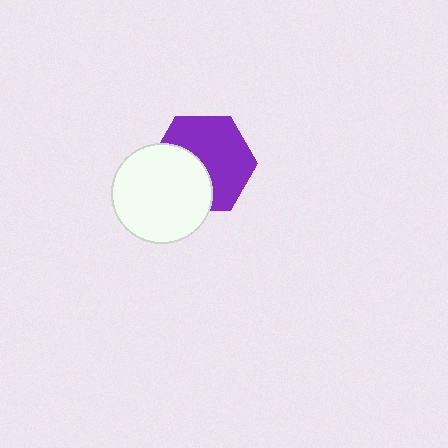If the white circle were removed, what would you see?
You would see the complete purple hexagon.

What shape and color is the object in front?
The object in front is a white circle.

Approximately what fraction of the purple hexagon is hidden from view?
Roughly 39% of the purple hexagon is hidden behind the white circle.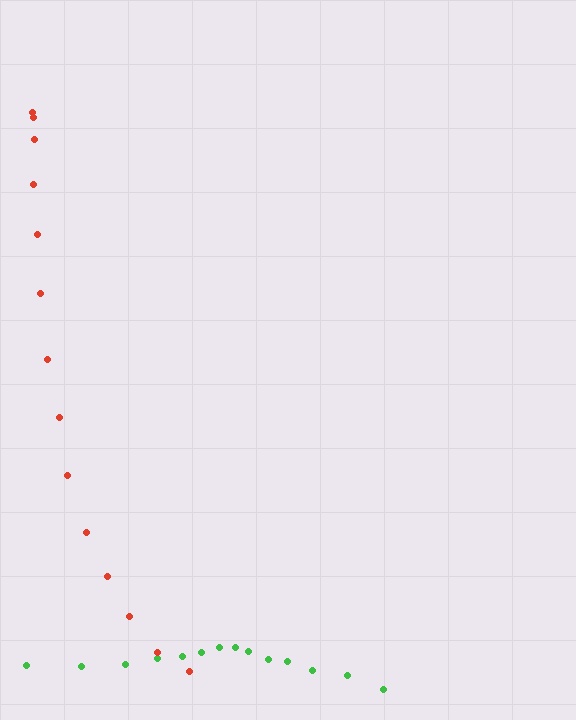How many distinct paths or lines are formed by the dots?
There are 2 distinct paths.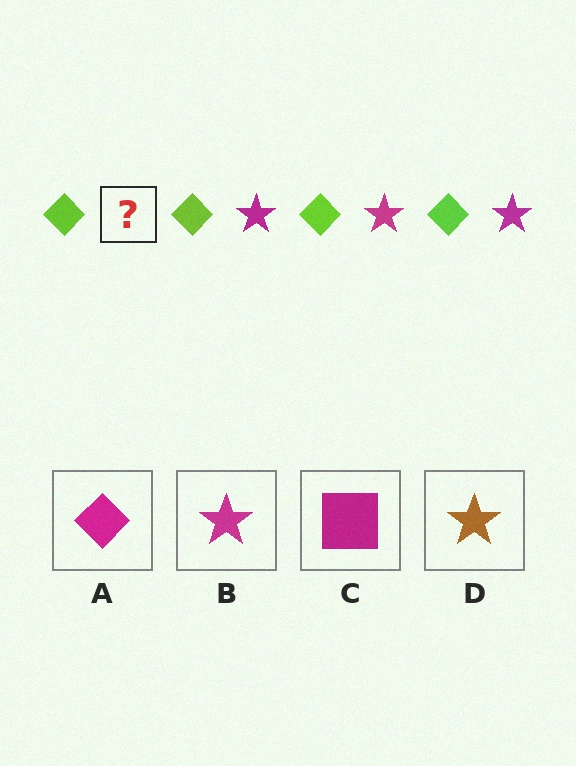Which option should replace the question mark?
Option B.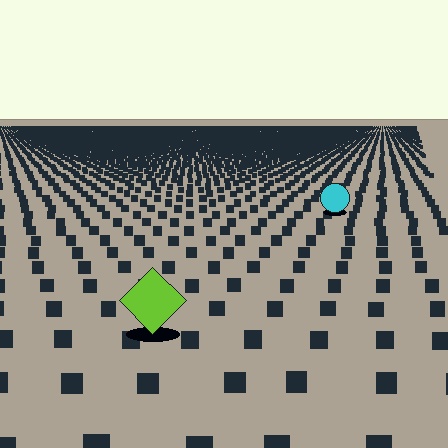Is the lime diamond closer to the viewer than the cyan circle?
Yes. The lime diamond is closer — you can tell from the texture gradient: the ground texture is coarser near it.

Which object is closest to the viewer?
The lime diamond is closest. The texture marks near it are larger and more spread out.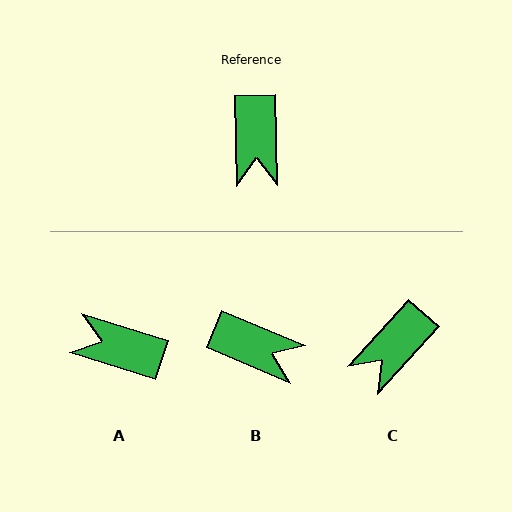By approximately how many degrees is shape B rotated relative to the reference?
Approximately 66 degrees counter-clockwise.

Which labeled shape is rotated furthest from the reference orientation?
A, about 109 degrees away.